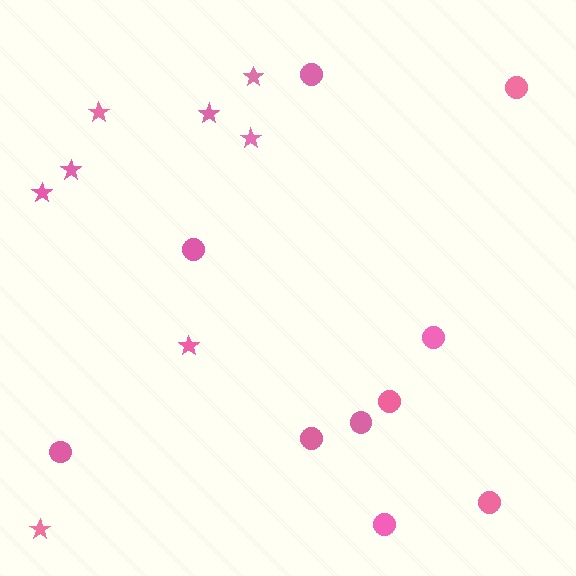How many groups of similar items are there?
There are 2 groups: one group of circles (10) and one group of stars (8).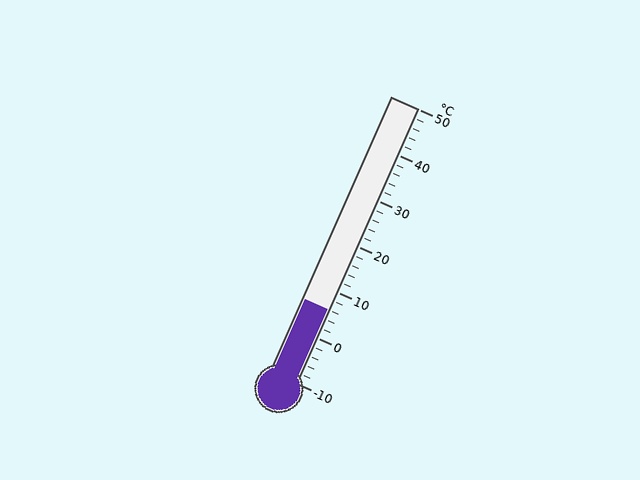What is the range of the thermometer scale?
The thermometer scale ranges from -10°C to 50°C.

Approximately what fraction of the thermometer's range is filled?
The thermometer is filled to approximately 25% of its range.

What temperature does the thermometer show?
The thermometer shows approximately 6°C.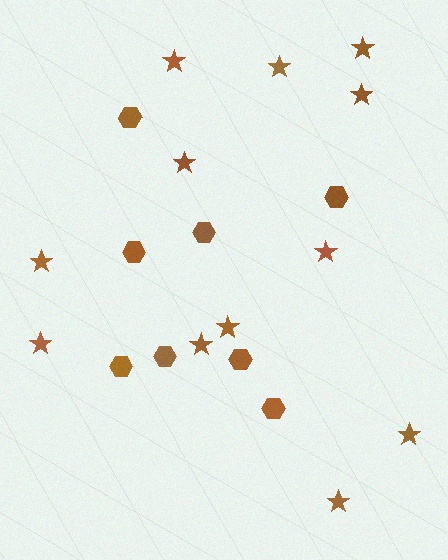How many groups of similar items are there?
There are 2 groups: one group of hexagons (8) and one group of stars (12).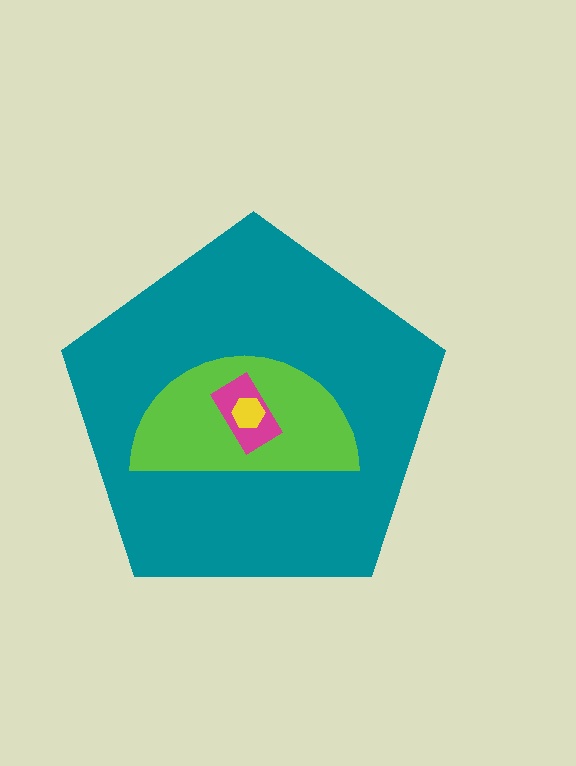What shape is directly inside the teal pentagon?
The lime semicircle.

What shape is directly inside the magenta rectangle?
The yellow hexagon.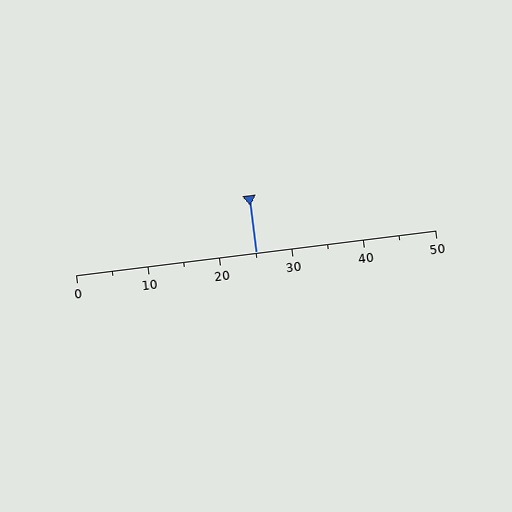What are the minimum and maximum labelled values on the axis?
The axis runs from 0 to 50.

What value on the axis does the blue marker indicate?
The marker indicates approximately 25.